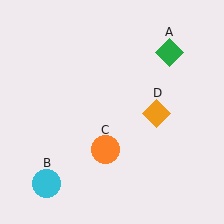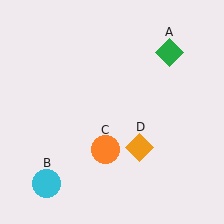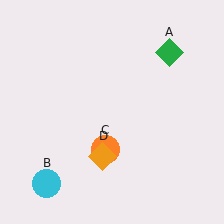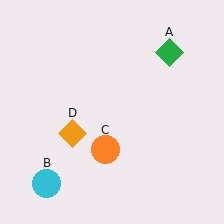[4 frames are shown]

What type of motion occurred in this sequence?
The orange diamond (object D) rotated clockwise around the center of the scene.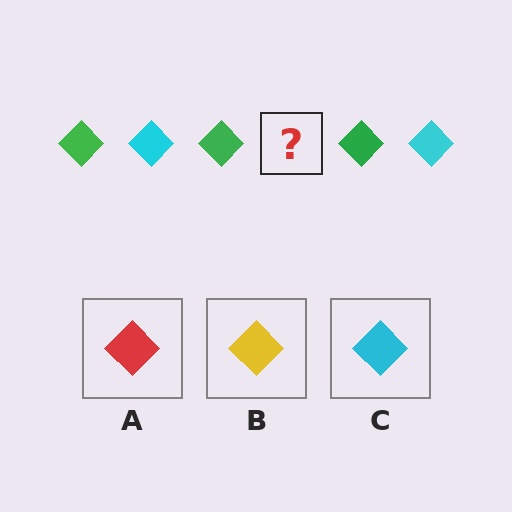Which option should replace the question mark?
Option C.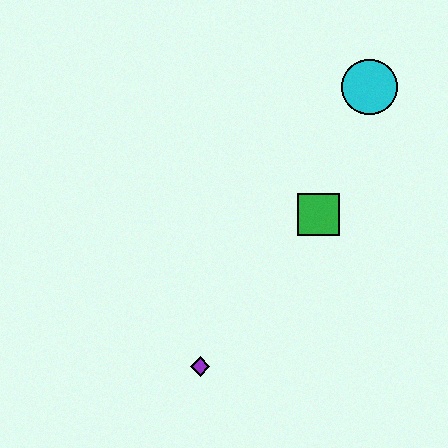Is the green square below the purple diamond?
No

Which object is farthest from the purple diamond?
The cyan circle is farthest from the purple diamond.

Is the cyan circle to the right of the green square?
Yes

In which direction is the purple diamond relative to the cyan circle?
The purple diamond is below the cyan circle.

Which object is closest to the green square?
The cyan circle is closest to the green square.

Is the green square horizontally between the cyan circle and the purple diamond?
Yes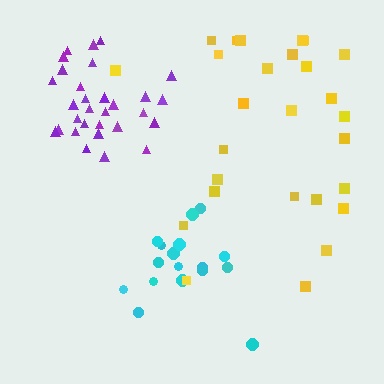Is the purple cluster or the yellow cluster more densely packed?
Purple.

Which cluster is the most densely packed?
Purple.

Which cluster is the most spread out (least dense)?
Yellow.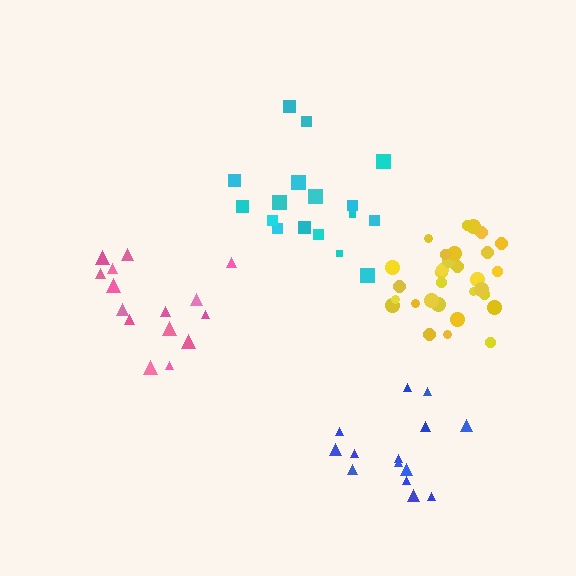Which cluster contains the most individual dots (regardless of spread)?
Yellow (30).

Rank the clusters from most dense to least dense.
yellow, cyan, blue, pink.